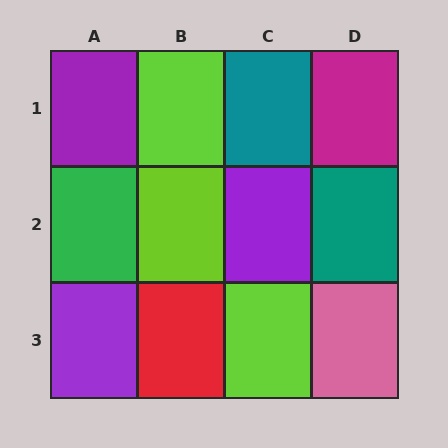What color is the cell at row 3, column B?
Red.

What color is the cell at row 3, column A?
Purple.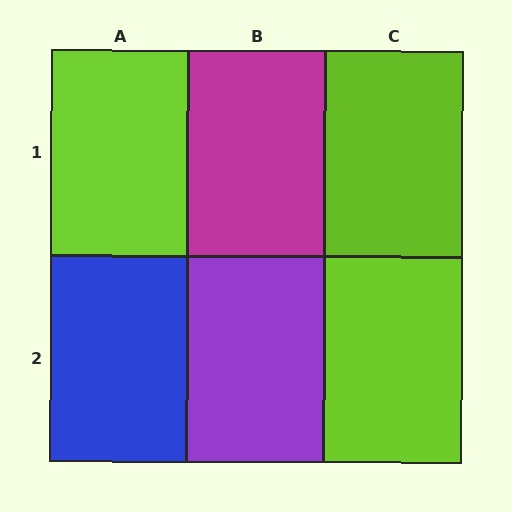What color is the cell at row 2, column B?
Purple.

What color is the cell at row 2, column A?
Blue.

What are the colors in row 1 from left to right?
Lime, magenta, lime.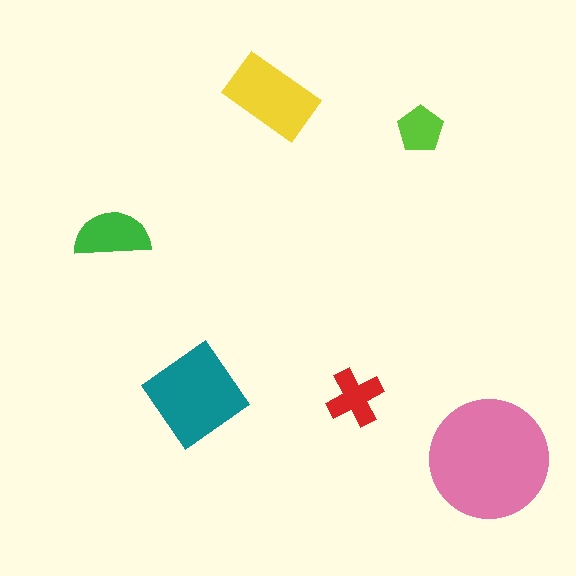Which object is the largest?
The pink circle.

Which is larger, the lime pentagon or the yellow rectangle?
The yellow rectangle.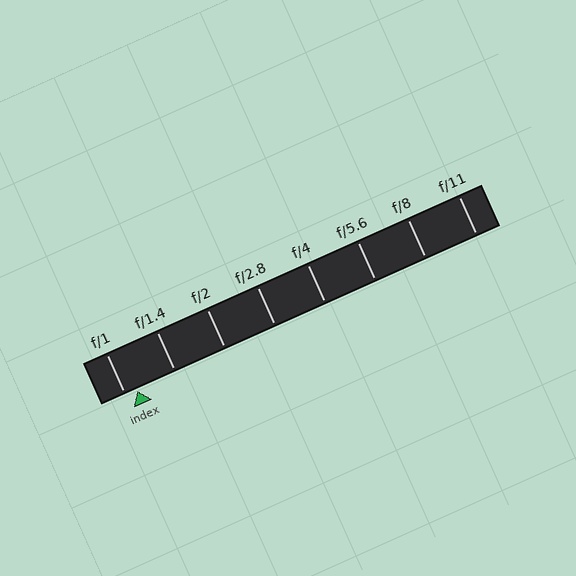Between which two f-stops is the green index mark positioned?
The index mark is between f/1 and f/1.4.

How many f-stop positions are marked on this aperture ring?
There are 8 f-stop positions marked.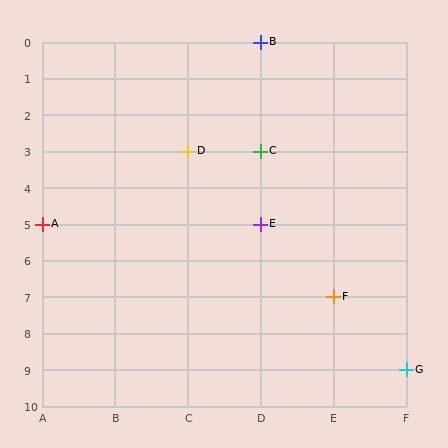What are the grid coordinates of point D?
Point D is at grid coordinates (C, 3).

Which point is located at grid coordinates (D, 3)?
Point C is at (D, 3).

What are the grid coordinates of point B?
Point B is at grid coordinates (D, 0).